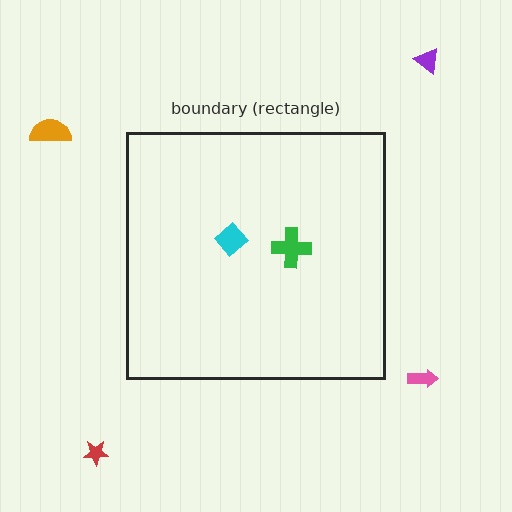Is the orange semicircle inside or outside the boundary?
Outside.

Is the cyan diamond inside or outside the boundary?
Inside.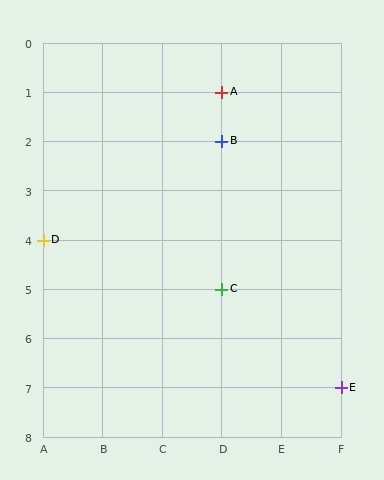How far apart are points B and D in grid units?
Points B and D are 3 columns and 2 rows apart (about 3.6 grid units diagonally).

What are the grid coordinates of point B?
Point B is at grid coordinates (D, 2).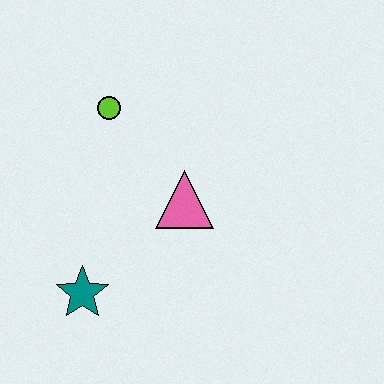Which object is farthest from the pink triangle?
The teal star is farthest from the pink triangle.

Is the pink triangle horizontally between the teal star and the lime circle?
No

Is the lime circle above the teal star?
Yes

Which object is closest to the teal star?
The pink triangle is closest to the teal star.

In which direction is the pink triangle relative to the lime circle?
The pink triangle is below the lime circle.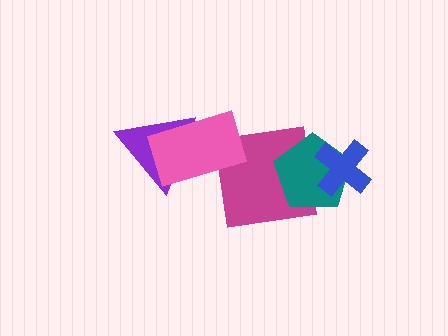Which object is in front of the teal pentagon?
The blue cross is in front of the teal pentagon.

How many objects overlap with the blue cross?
1 object overlaps with the blue cross.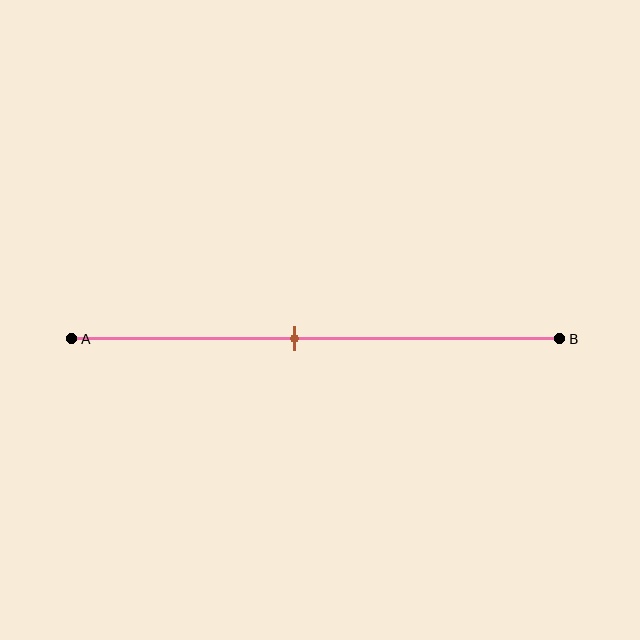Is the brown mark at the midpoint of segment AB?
No, the mark is at about 45% from A, not at the 50% midpoint.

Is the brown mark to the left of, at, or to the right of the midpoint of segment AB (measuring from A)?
The brown mark is to the left of the midpoint of segment AB.